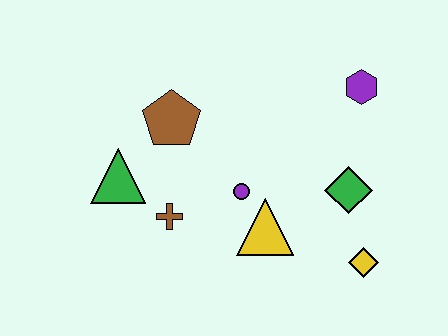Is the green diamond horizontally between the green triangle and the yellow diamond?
Yes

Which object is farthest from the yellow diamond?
The green triangle is farthest from the yellow diamond.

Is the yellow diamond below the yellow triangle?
Yes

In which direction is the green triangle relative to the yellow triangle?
The green triangle is to the left of the yellow triangle.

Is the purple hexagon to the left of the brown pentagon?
No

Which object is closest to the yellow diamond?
The green diamond is closest to the yellow diamond.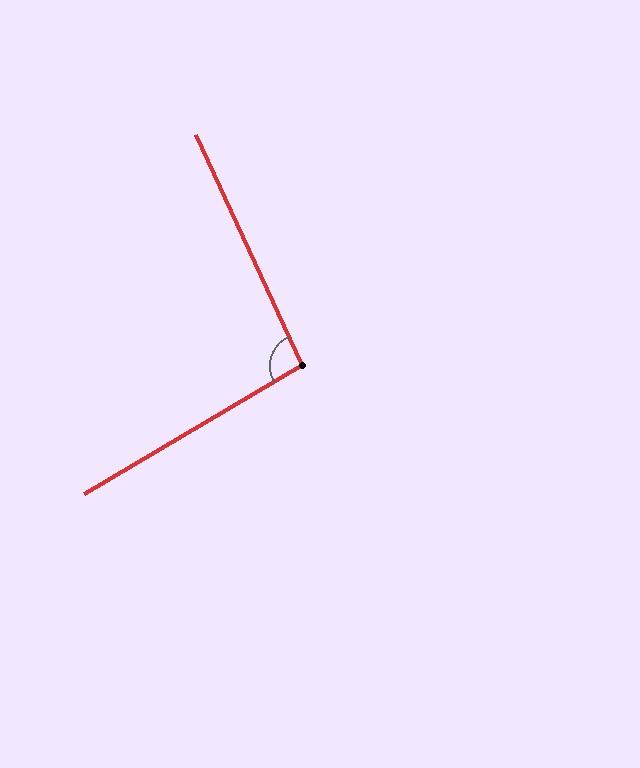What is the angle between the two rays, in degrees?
Approximately 96 degrees.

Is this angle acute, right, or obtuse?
It is obtuse.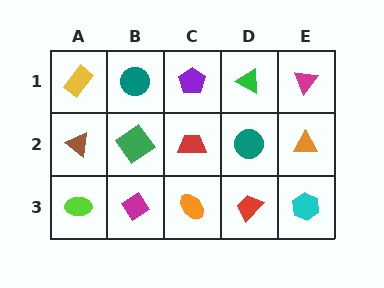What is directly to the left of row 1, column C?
A teal circle.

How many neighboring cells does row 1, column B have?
3.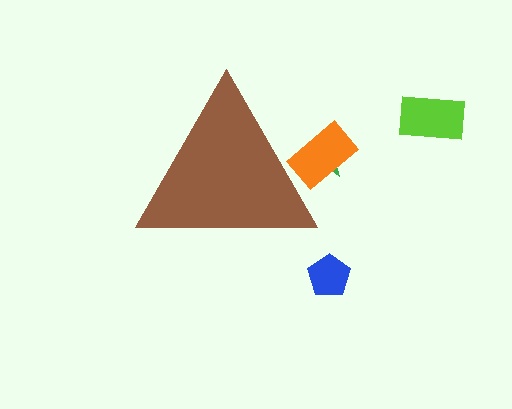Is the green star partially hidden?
Yes, the green star is partially hidden behind the brown triangle.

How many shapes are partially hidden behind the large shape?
2 shapes are partially hidden.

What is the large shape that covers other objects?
A brown triangle.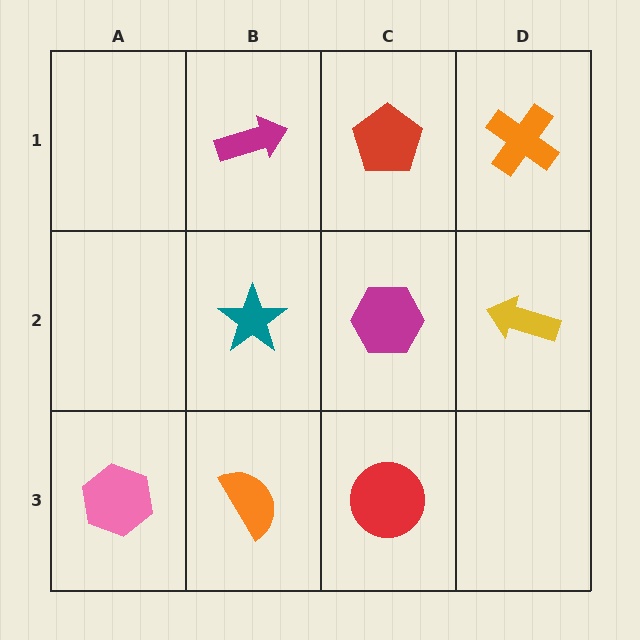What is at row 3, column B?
An orange semicircle.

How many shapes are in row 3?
3 shapes.